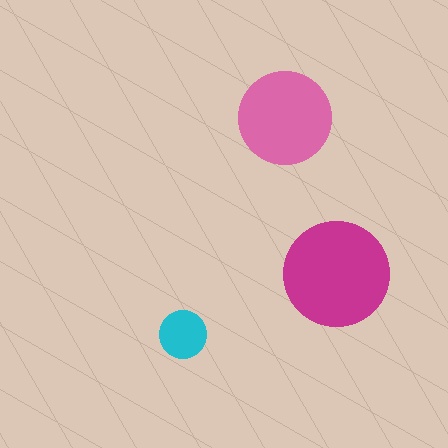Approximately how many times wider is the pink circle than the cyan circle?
About 2 times wider.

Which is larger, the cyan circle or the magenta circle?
The magenta one.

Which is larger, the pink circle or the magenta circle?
The magenta one.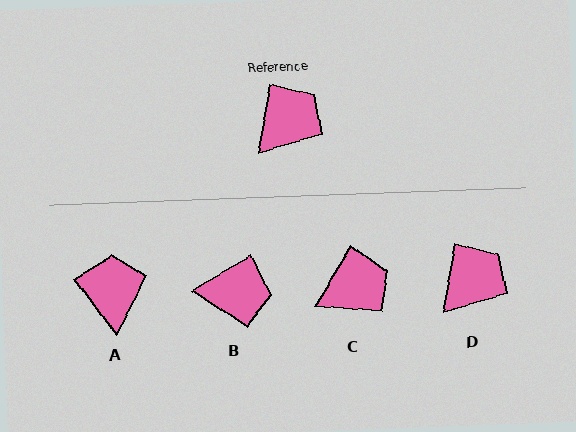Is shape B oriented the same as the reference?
No, it is off by about 49 degrees.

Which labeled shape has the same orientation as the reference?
D.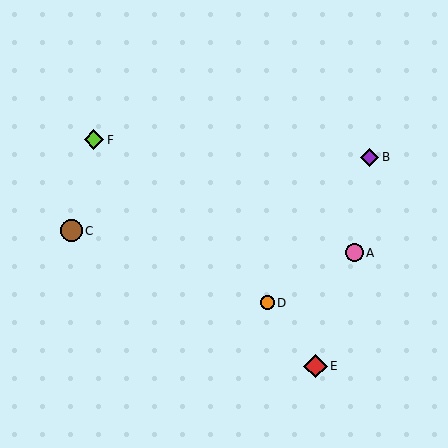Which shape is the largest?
The red diamond (labeled E) is the largest.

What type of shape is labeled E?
Shape E is a red diamond.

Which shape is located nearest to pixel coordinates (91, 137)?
The lime diamond (labeled F) at (94, 140) is nearest to that location.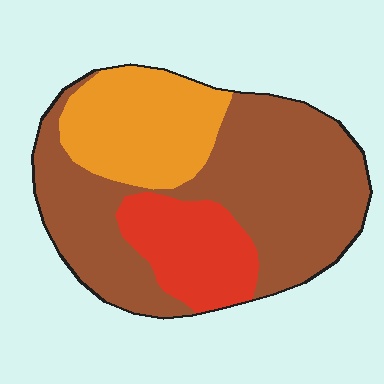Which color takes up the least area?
Red, at roughly 20%.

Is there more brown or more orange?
Brown.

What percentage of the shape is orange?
Orange takes up between a sixth and a third of the shape.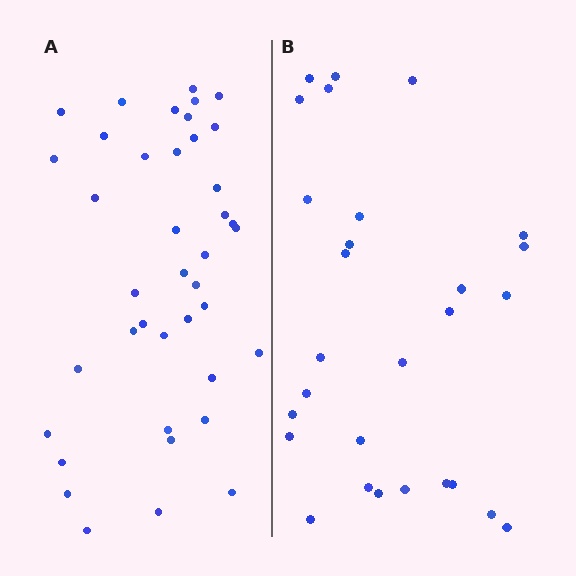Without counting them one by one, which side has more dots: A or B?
Region A (the left region) has more dots.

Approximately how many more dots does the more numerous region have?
Region A has roughly 12 or so more dots than region B.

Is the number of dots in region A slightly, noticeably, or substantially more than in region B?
Region A has noticeably more, but not dramatically so. The ratio is roughly 1.4 to 1.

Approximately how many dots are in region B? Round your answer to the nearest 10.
About 30 dots. (The exact count is 28, which rounds to 30.)